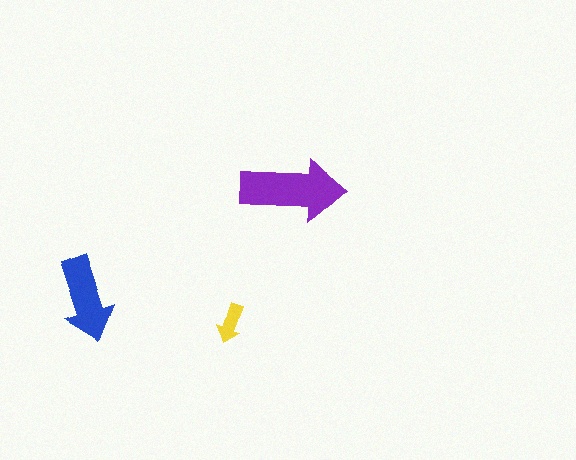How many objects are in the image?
There are 3 objects in the image.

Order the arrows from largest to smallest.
the purple one, the blue one, the yellow one.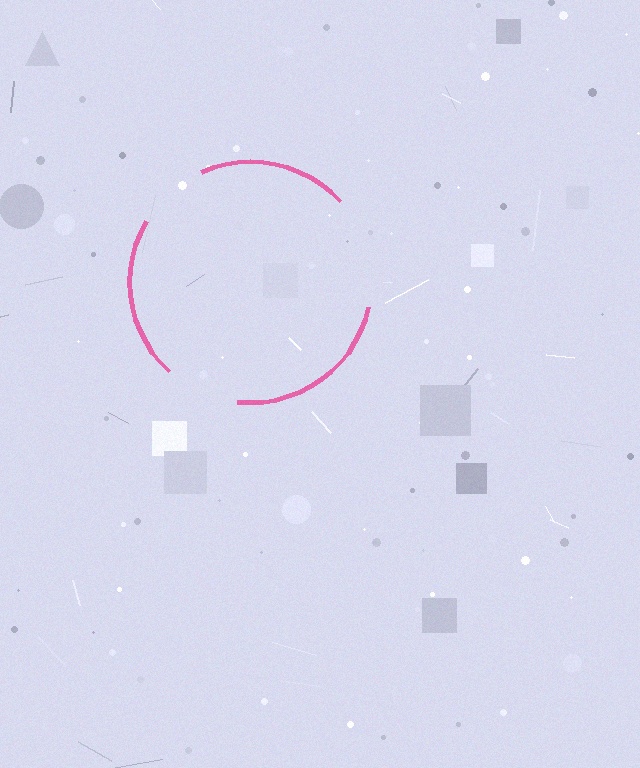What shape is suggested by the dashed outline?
The dashed outline suggests a circle.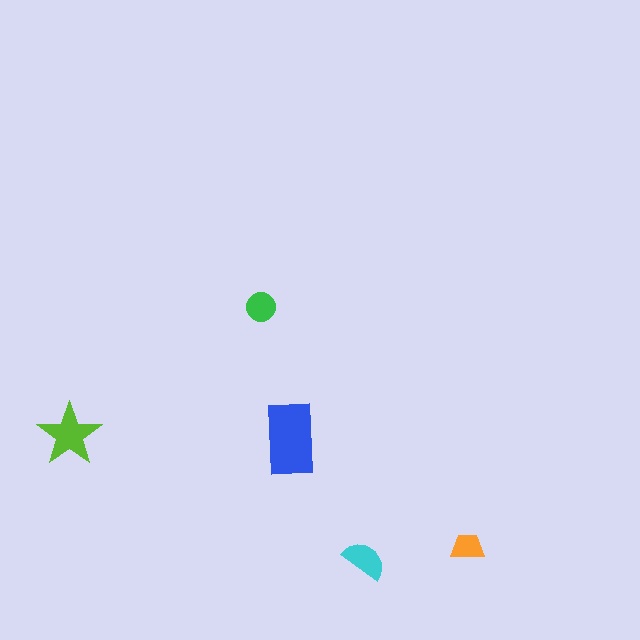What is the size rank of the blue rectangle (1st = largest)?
1st.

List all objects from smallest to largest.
The orange trapezoid, the green circle, the cyan semicircle, the lime star, the blue rectangle.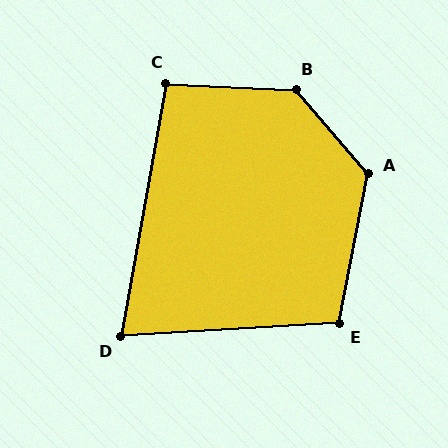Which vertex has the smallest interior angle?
D, at approximately 77 degrees.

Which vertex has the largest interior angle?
B, at approximately 133 degrees.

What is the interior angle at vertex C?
Approximately 97 degrees (obtuse).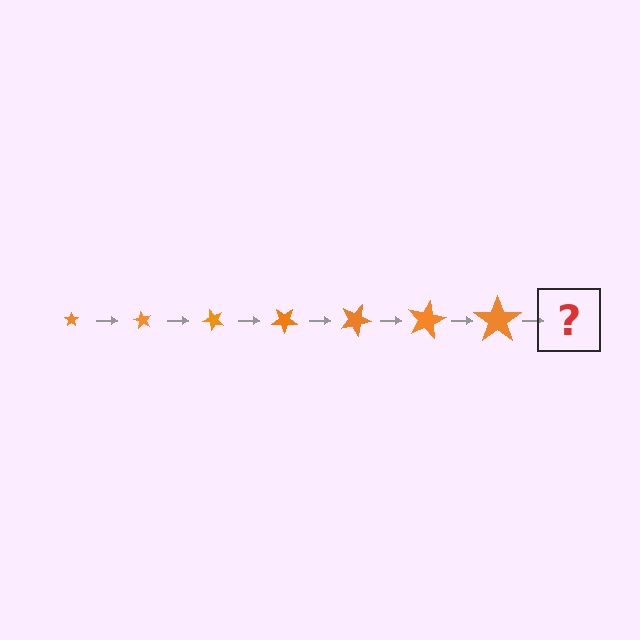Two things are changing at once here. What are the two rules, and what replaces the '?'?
The two rules are that the star grows larger each step and it rotates 60 degrees each step. The '?' should be a star, larger than the previous one and rotated 420 degrees from the start.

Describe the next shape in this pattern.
It should be a star, larger than the previous one and rotated 420 degrees from the start.